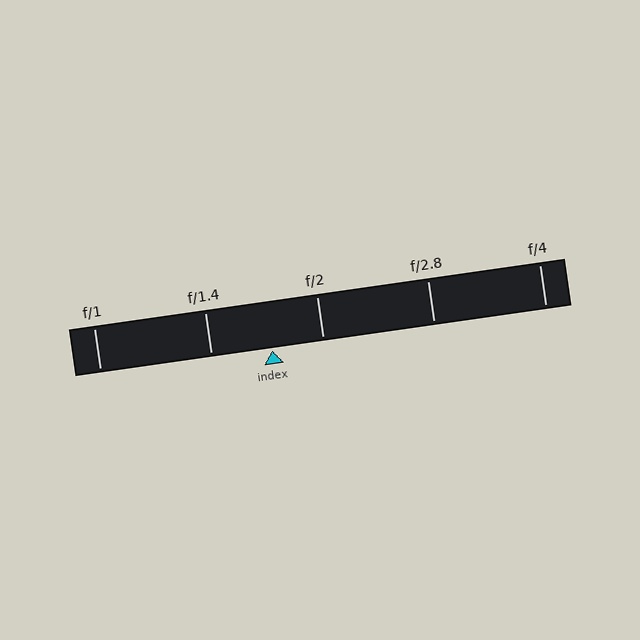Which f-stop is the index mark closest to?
The index mark is closest to f/2.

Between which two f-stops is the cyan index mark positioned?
The index mark is between f/1.4 and f/2.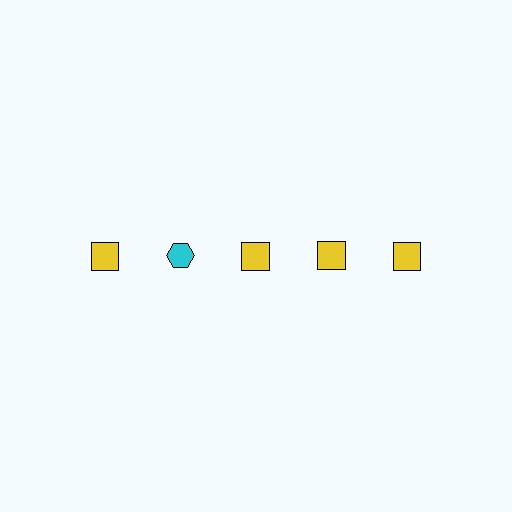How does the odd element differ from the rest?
It differs in both color (cyan instead of yellow) and shape (hexagon instead of square).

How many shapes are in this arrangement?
There are 5 shapes arranged in a grid pattern.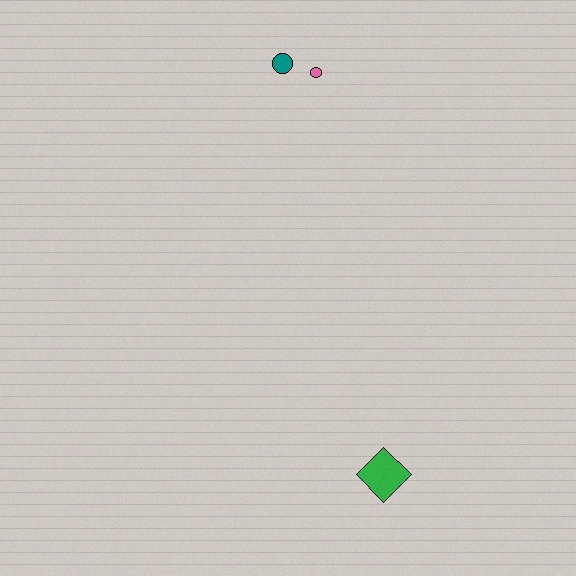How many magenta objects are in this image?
There are no magenta objects.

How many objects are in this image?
There are 3 objects.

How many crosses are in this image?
There are no crosses.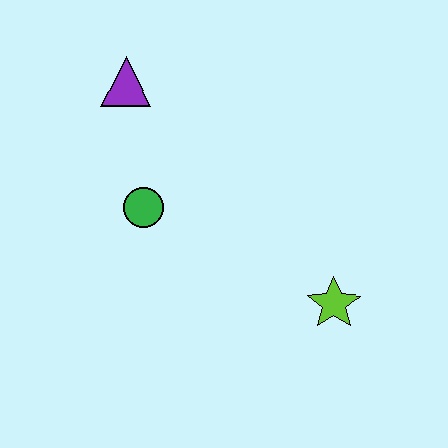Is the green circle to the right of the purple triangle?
Yes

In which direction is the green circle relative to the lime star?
The green circle is to the left of the lime star.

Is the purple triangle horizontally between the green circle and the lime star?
No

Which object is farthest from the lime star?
The purple triangle is farthest from the lime star.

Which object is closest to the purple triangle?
The green circle is closest to the purple triangle.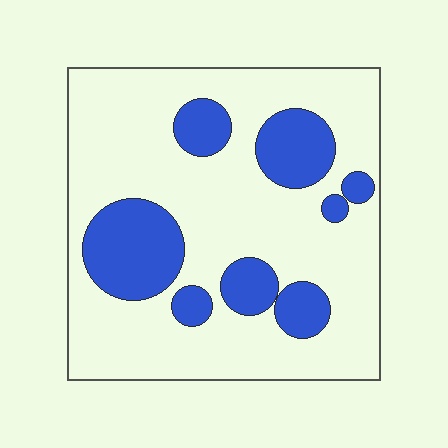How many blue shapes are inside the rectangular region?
8.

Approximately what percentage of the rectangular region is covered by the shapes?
Approximately 25%.